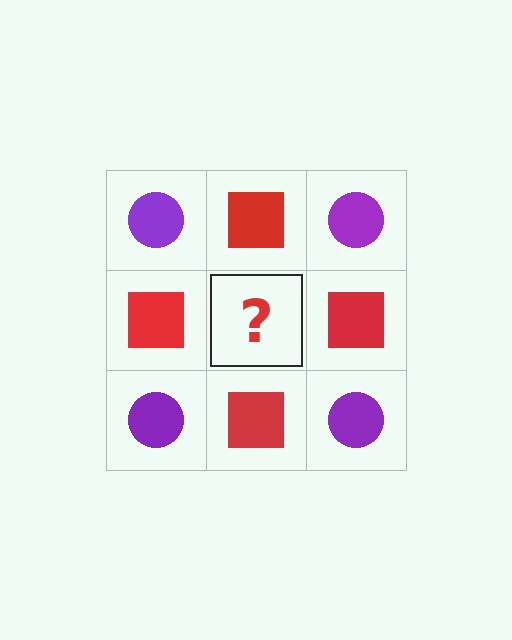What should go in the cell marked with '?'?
The missing cell should contain a purple circle.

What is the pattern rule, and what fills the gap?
The rule is that it alternates purple circle and red square in a checkerboard pattern. The gap should be filled with a purple circle.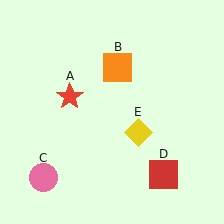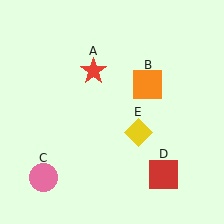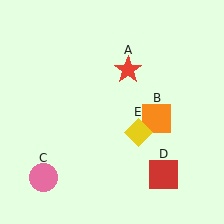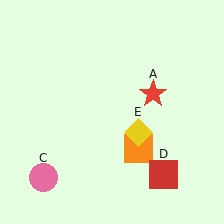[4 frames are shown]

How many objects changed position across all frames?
2 objects changed position: red star (object A), orange square (object B).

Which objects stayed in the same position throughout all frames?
Pink circle (object C) and red square (object D) and yellow diamond (object E) remained stationary.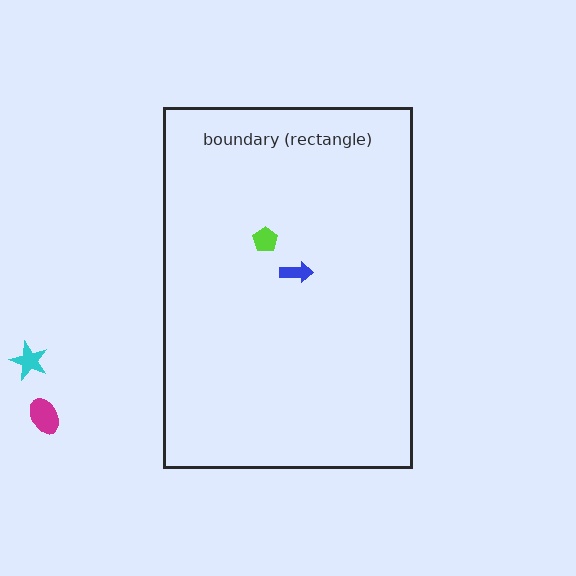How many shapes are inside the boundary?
2 inside, 2 outside.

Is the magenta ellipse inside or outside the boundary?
Outside.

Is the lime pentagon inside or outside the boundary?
Inside.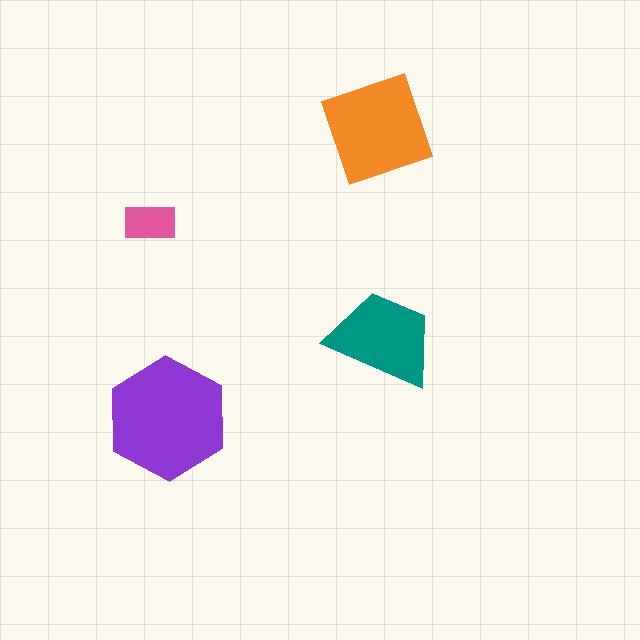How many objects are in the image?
There are 4 objects in the image.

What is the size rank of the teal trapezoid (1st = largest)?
3rd.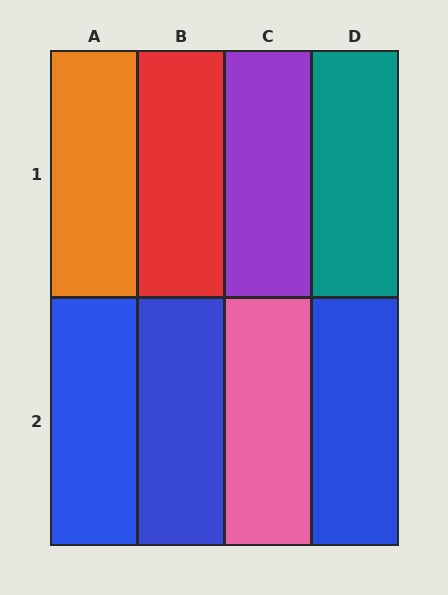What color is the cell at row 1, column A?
Orange.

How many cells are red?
1 cell is red.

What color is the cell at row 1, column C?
Purple.